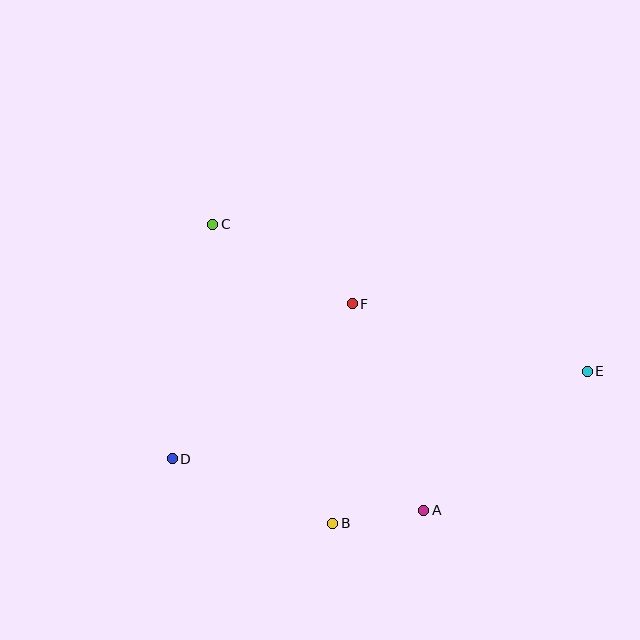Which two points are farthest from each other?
Points D and E are farthest from each other.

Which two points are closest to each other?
Points A and B are closest to each other.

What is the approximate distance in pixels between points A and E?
The distance between A and E is approximately 214 pixels.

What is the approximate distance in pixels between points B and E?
The distance between B and E is approximately 296 pixels.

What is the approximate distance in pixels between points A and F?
The distance between A and F is approximately 219 pixels.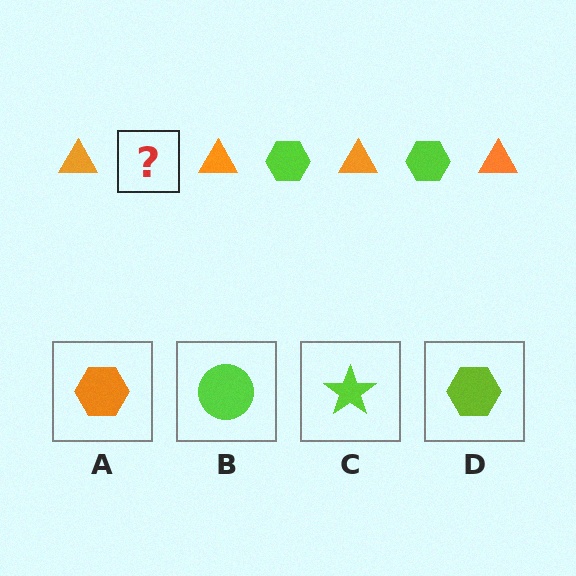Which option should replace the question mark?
Option D.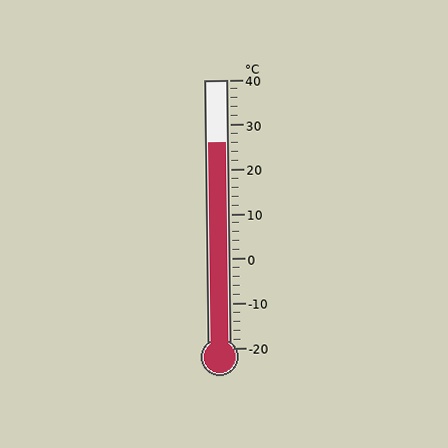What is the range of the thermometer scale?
The thermometer scale ranges from -20°C to 40°C.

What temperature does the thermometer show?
The thermometer shows approximately 26°C.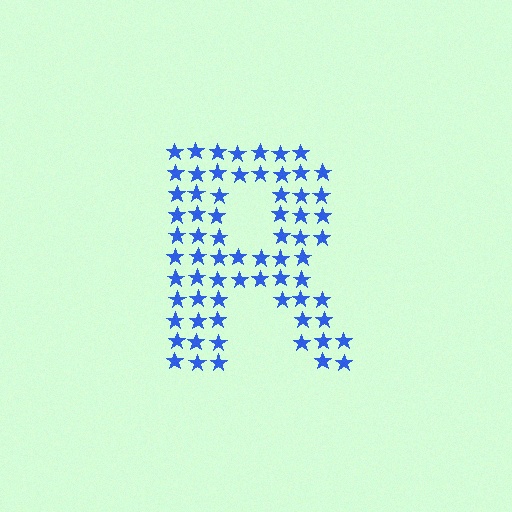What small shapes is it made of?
It is made of small stars.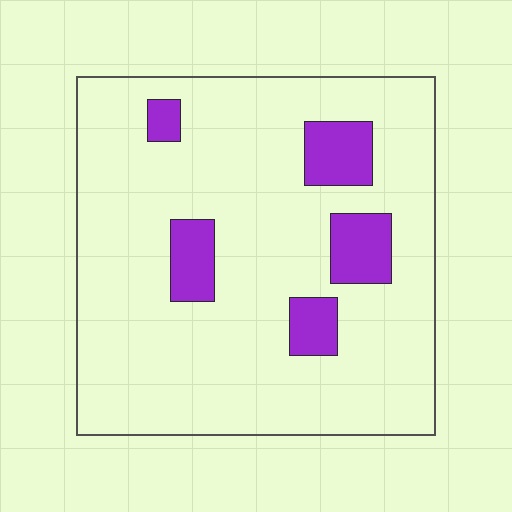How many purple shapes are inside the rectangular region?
5.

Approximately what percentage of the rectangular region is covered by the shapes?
Approximately 15%.